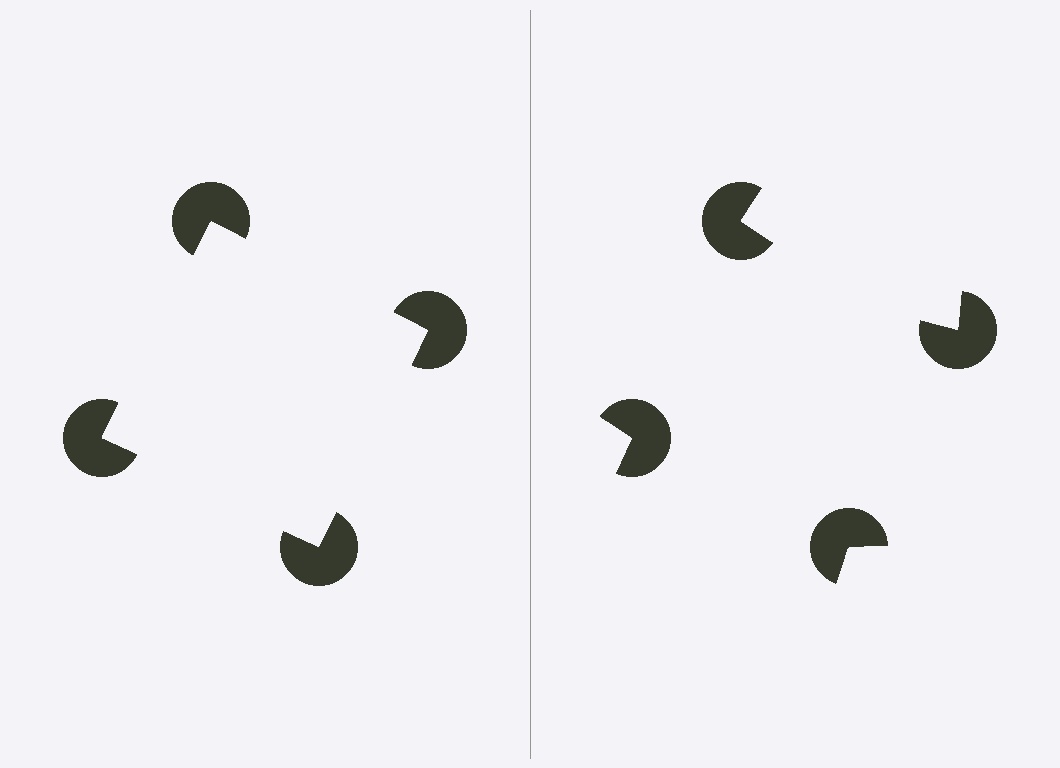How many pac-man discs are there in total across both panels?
8 — 4 on each side.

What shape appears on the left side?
An illusory square.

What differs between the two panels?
The pac-man discs are positioned identically on both sides; only the wedge orientations differ. On the left they align to a square; on the right they are misaligned.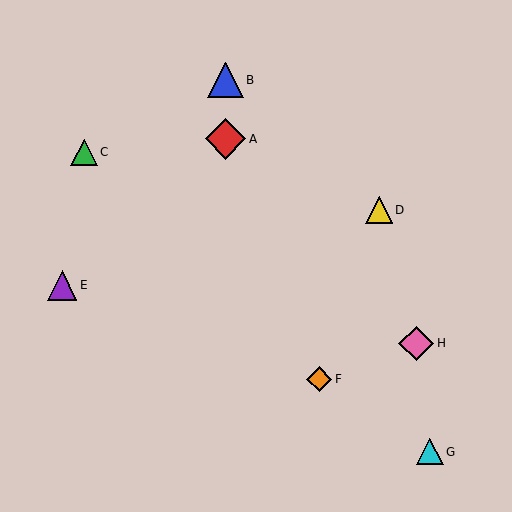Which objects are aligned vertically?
Objects A, B are aligned vertically.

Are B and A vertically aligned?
Yes, both are at x≈226.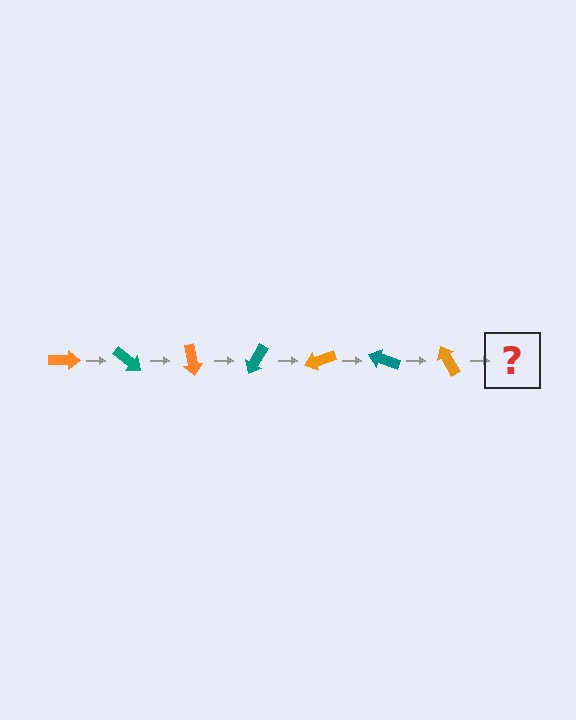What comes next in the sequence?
The next element should be a teal arrow, rotated 280 degrees from the start.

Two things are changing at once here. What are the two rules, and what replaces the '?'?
The two rules are that it rotates 40 degrees each step and the color cycles through orange and teal. The '?' should be a teal arrow, rotated 280 degrees from the start.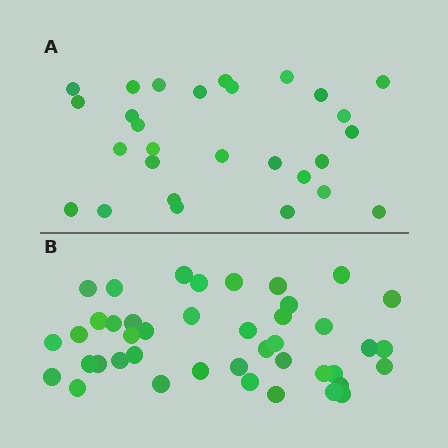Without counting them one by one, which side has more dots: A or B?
Region B (the bottom region) has more dots.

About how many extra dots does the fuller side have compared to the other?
Region B has approximately 15 more dots than region A.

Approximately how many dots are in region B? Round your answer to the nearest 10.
About 40 dots. (The exact count is 42, which rounds to 40.)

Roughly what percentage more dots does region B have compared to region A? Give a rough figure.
About 50% more.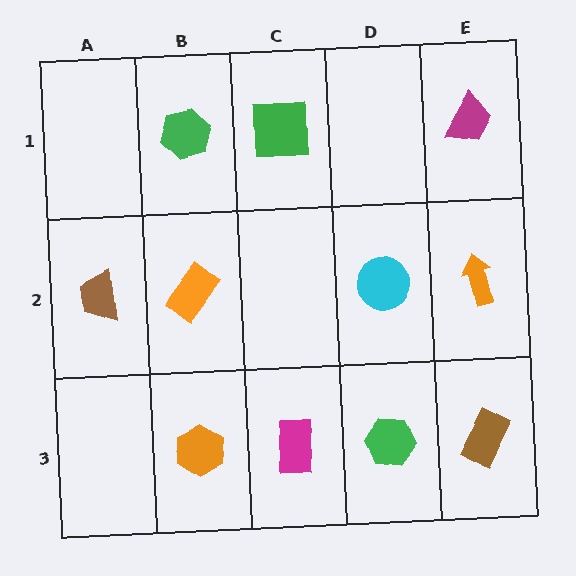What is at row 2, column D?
A cyan circle.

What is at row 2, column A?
A brown trapezoid.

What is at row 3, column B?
An orange hexagon.